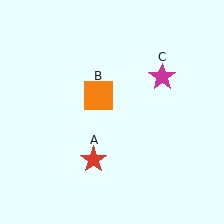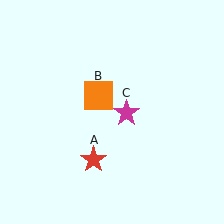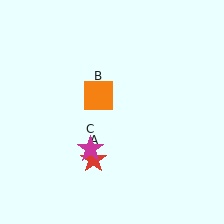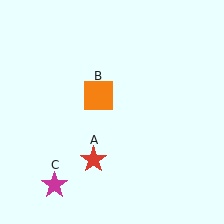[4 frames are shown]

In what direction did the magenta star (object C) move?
The magenta star (object C) moved down and to the left.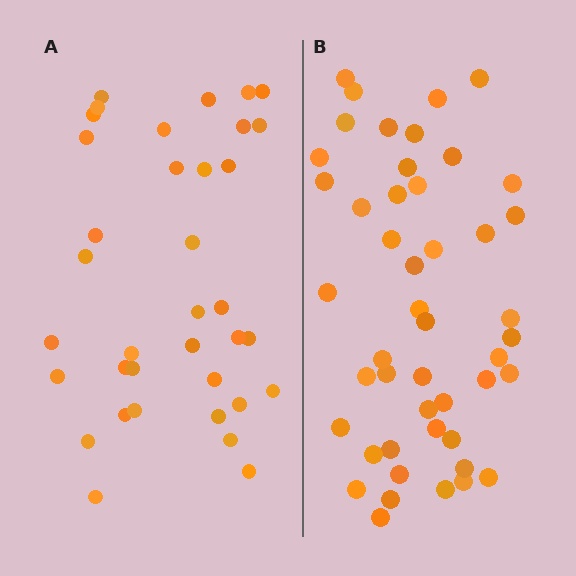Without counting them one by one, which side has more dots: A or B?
Region B (the right region) has more dots.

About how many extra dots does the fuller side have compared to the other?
Region B has roughly 12 or so more dots than region A.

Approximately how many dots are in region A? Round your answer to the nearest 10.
About 40 dots. (The exact count is 36, which rounds to 40.)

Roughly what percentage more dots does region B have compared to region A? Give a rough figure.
About 30% more.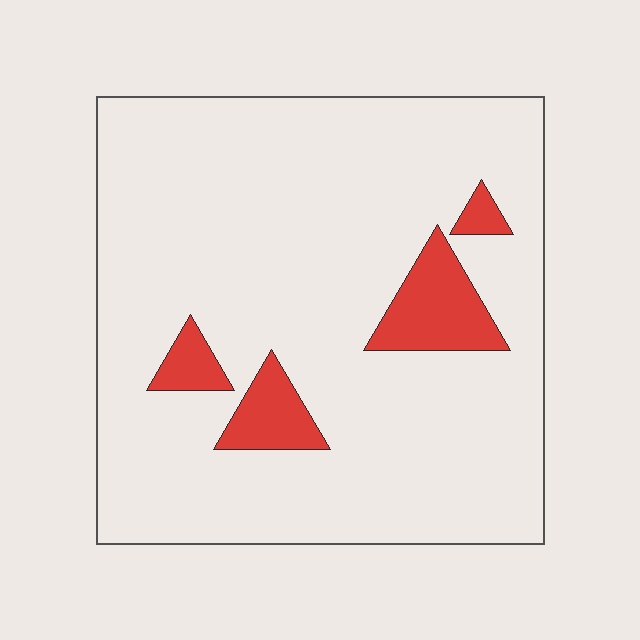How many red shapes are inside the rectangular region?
4.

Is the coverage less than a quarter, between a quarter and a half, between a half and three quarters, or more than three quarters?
Less than a quarter.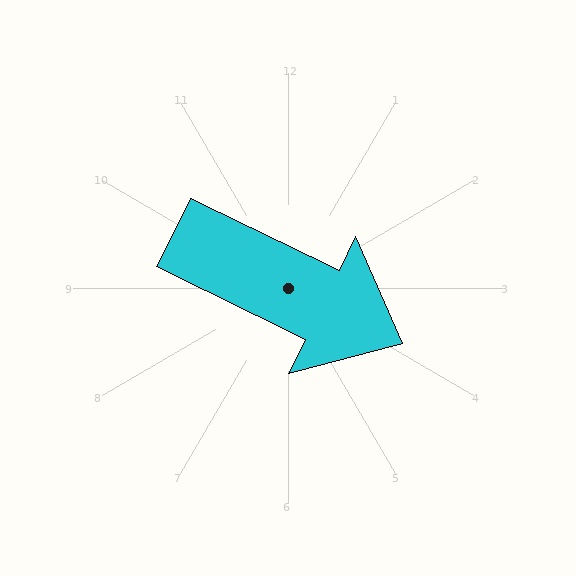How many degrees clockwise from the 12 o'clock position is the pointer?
Approximately 116 degrees.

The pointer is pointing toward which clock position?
Roughly 4 o'clock.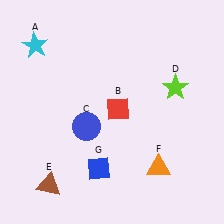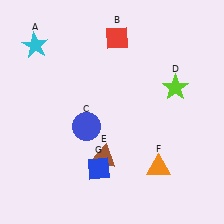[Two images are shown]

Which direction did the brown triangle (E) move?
The brown triangle (E) moved right.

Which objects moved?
The objects that moved are: the red diamond (B), the brown triangle (E).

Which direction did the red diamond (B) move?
The red diamond (B) moved up.